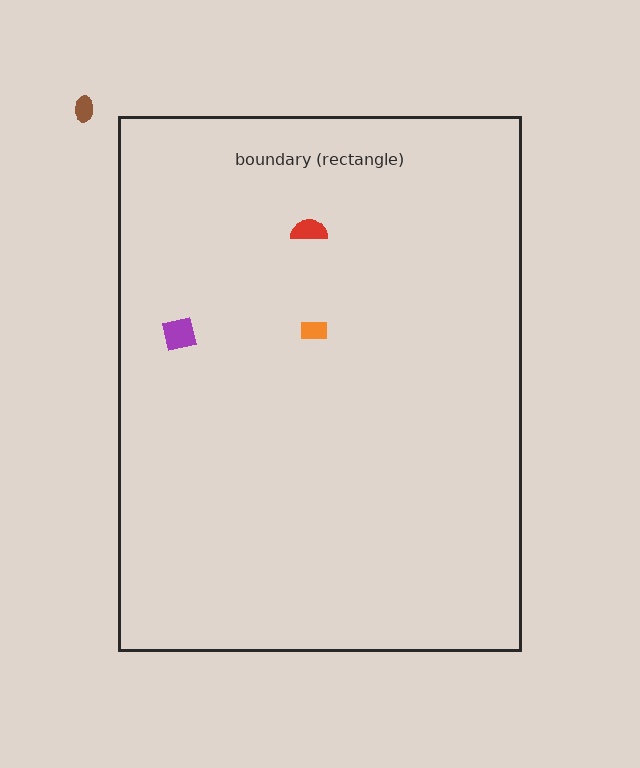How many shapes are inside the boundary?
3 inside, 1 outside.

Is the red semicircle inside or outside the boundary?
Inside.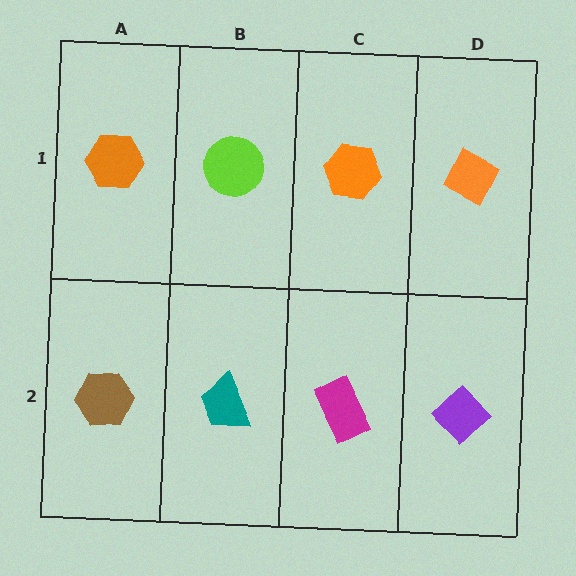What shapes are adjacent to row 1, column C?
A magenta rectangle (row 2, column C), a lime circle (row 1, column B), an orange diamond (row 1, column D).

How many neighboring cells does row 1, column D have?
2.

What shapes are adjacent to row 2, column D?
An orange diamond (row 1, column D), a magenta rectangle (row 2, column C).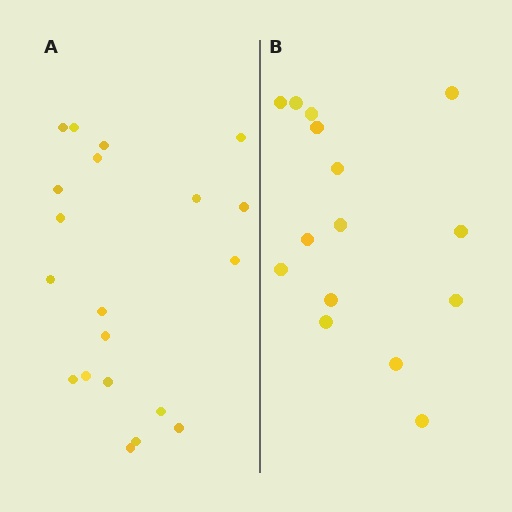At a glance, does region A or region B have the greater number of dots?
Region A (the left region) has more dots.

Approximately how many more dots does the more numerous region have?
Region A has about 5 more dots than region B.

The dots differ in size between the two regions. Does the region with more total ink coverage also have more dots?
No. Region B has more total ink coverage because its dots are larger, but region A actually contains more individual dots. Total area can be misleading — the number of items is what matters here.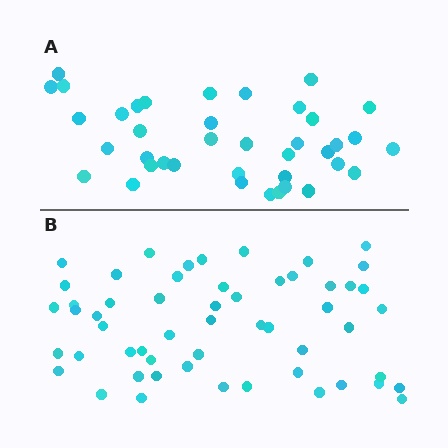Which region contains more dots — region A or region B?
Region B (the bottom region) has more dots.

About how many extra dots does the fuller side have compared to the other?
Region B has approximately 15 more dots than region A.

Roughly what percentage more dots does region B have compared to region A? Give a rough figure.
About 40% more.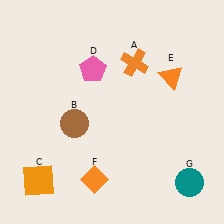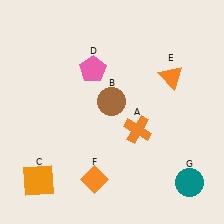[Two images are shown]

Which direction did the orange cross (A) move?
The orange cross (A) moved down.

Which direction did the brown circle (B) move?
The brown circle (B) moved right.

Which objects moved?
The objects that moved are: the orange cross (A), the brown circle (B).